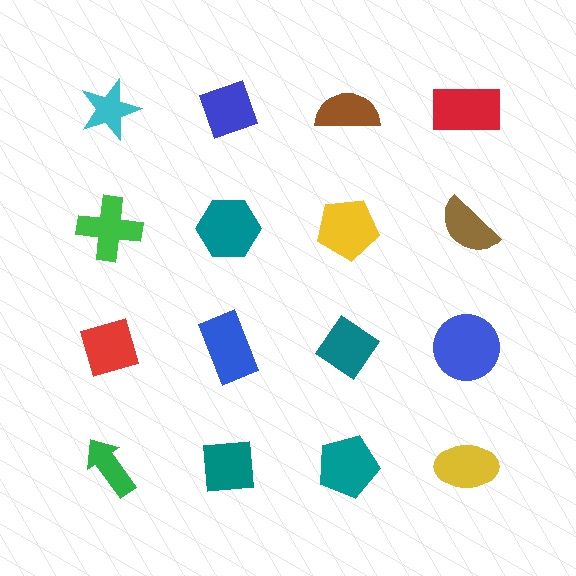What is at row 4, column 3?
A teal pentagon.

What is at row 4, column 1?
A green arrow.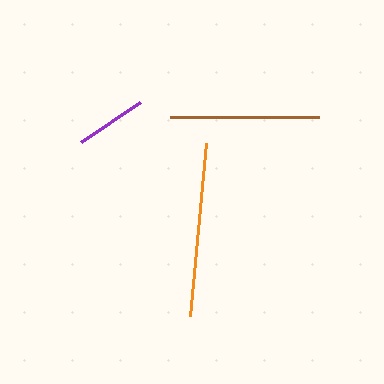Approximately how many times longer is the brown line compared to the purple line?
The brown line is approximately 2.1 times the length of the purple line.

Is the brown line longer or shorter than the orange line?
The orange line is longer than the brown line.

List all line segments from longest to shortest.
From longest to shortest: orange, brown, purple.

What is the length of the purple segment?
The purple segment is approximately 71 pixels long.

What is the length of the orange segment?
The orange segment is approximately 174 pixels long.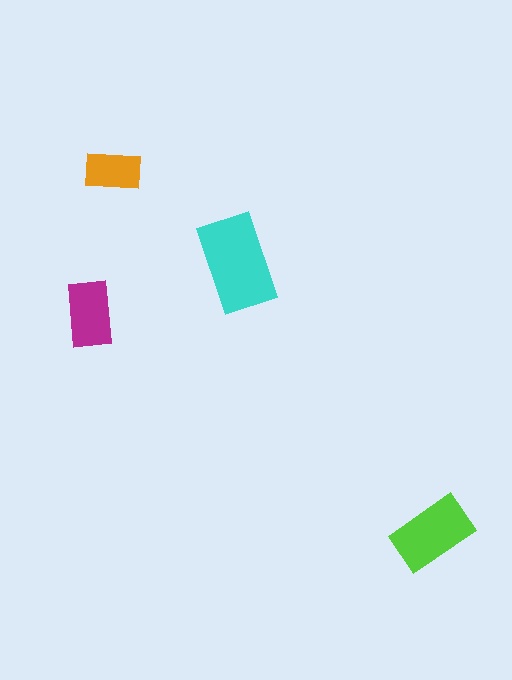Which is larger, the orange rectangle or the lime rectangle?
The lime one.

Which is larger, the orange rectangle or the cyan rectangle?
The cyan one.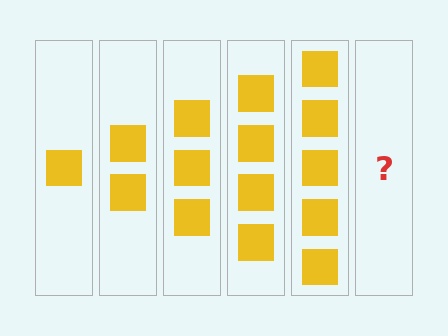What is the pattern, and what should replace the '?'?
The pattern is that each step adds one more square. The '?' should be 6 squares.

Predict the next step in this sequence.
The next step is 6 squares.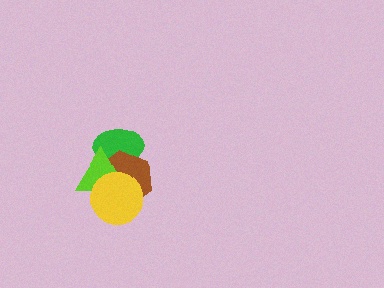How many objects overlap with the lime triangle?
3 objects overlap with the lime triangle.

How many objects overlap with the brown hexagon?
3 objects overlap with the brown hexagon.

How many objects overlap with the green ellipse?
2 objects overlap with the green ellipse.